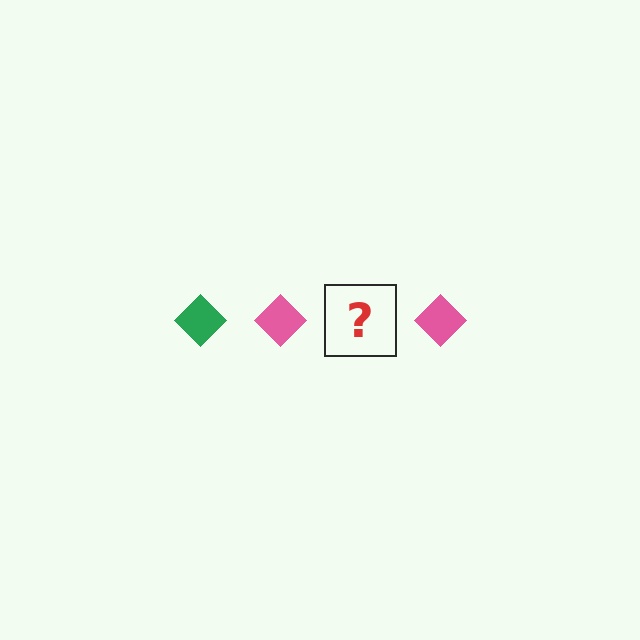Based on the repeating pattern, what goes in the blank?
The blank should be a green diamond.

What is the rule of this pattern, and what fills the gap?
The rule is that the pattern cycles through green, pink diamonds. The gap should be filled with a green diamond.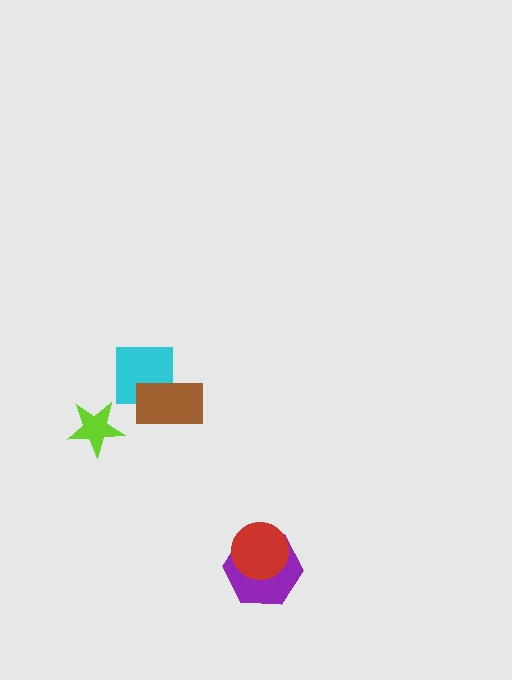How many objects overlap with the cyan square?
1 object overlaps with the cyan square.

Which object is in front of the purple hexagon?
The red circle is in front of the purple hexagon.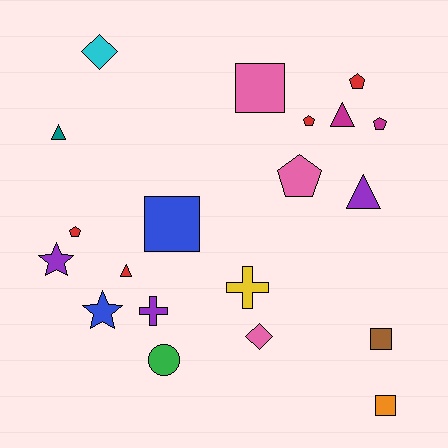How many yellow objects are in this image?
There is 1 yellow object.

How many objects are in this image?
There are 20 objects.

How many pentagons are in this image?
There are 5 pentagons.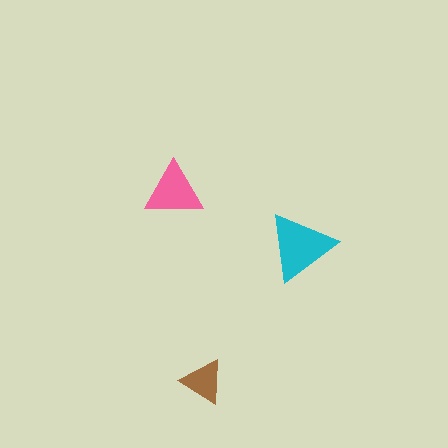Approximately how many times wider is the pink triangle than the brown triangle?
About 1.5 times wider.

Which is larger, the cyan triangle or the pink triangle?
The cyan one.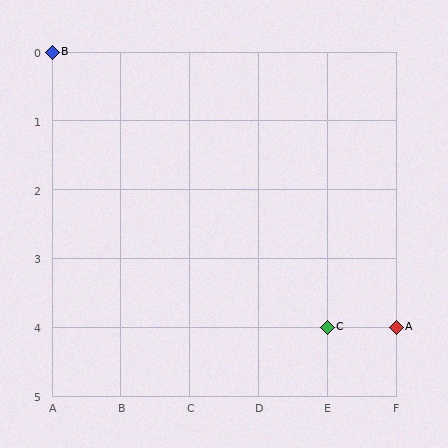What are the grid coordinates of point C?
Point C is at grid coordinates (E, 4).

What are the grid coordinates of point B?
Point B is at grid coordinates (A, 0).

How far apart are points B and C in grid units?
Points B and C are 4 columns and 4 rows apart (about 5.7 grid units diagonally).